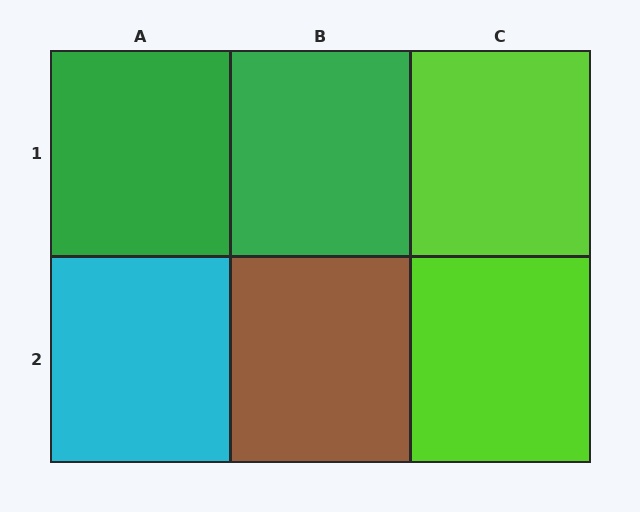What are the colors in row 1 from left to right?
Green, green, lime.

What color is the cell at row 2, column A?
Cyan.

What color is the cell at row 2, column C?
Lime.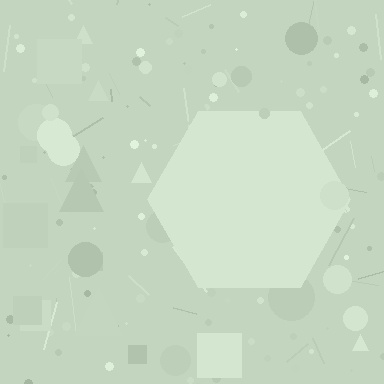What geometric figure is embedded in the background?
A hexagon is embedded in the background.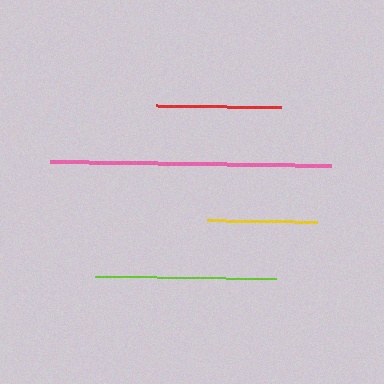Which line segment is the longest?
The pink line is the longest at approximately 280 pixels.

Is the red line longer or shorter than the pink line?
The pink line is longer than the red line.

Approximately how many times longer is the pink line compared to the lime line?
The pink line is approximately 1.5 times the length of the lime line.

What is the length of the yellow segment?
The yellow segment is approximately 110 pixels long.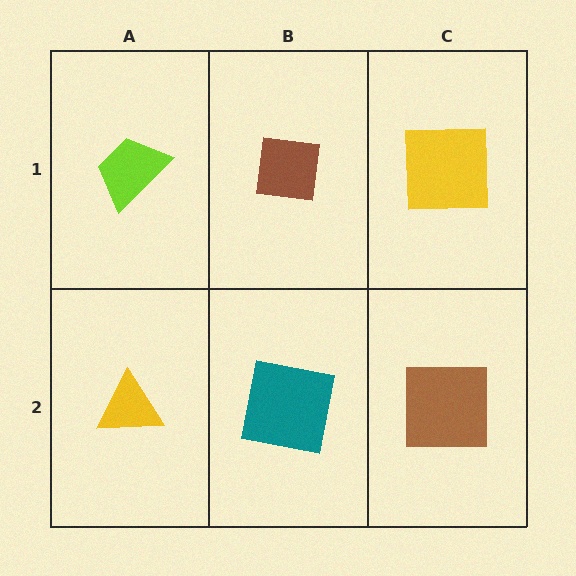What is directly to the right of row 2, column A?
A teal square.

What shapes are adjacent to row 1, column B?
A teal square (row 2, column B), a lime trapezoid (row 1, column A), a yellow square (row 1, column C).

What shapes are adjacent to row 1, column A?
A yellow triangle (row 2, column A), a brown square (row 1, column B).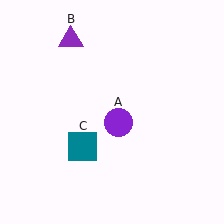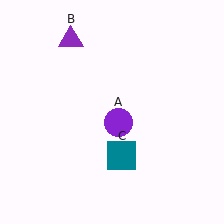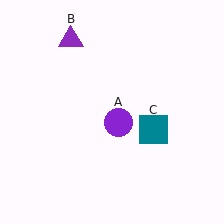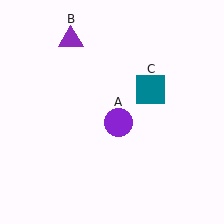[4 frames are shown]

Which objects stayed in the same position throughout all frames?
Purple circle (object A) and purple triangle (object B) remained stationary.